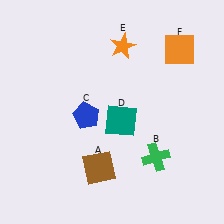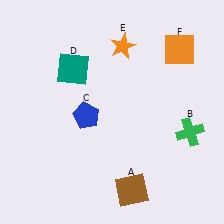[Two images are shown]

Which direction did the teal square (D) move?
The teal square (D) moved up.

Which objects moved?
The objects that moved are: the brown square (A), the green cross (B), the teal square (D).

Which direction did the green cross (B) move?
The green cross (B) moved right.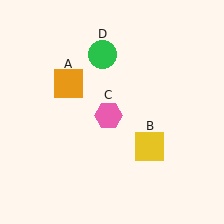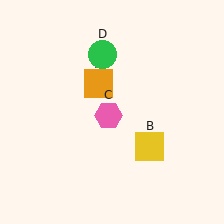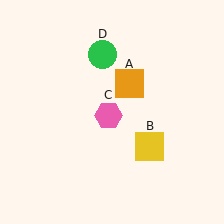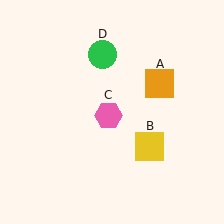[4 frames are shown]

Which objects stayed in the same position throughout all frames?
Yellow square (object B) and pink hexagon (object C) and green circle (object D) remained stationary.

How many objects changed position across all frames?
1 object changed position: orange square (object A).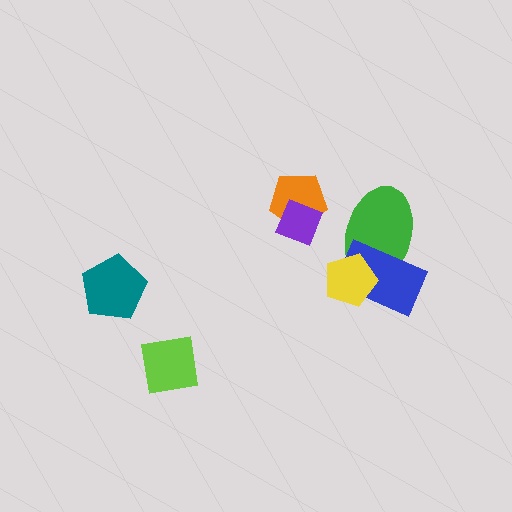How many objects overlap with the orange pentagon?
1 object overlaps with the orange pentagon.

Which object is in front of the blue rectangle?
The yellow pentagon is in front of the blue rectangle.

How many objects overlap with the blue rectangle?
2 objects overlap with the blue rectangle.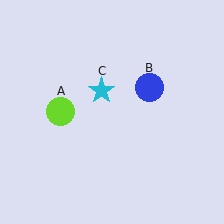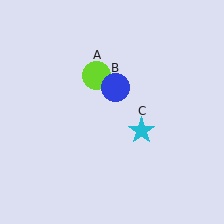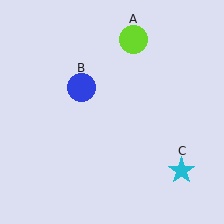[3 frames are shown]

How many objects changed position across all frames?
3 objects changed position: lime circle (object A), blue circle (object B), cyan star (object C).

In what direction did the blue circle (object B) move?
The blue circle (object B) moved left.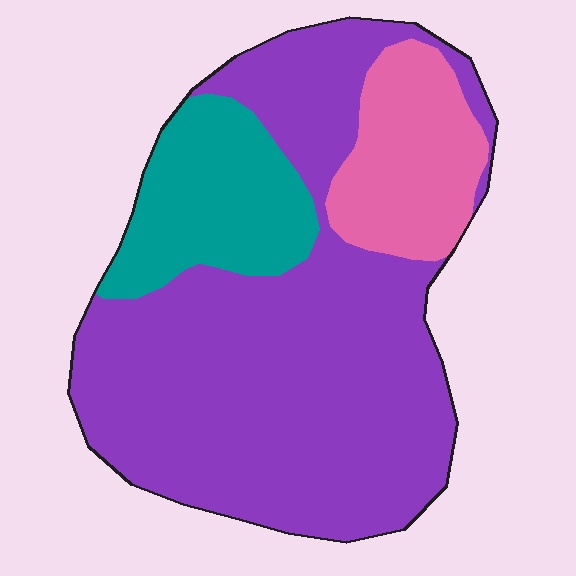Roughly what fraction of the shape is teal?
Teal takes up about one sixth (1/6) of the shape.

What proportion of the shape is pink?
Pink covers about 15% of the shape.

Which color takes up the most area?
Purple, at roughly 65%.